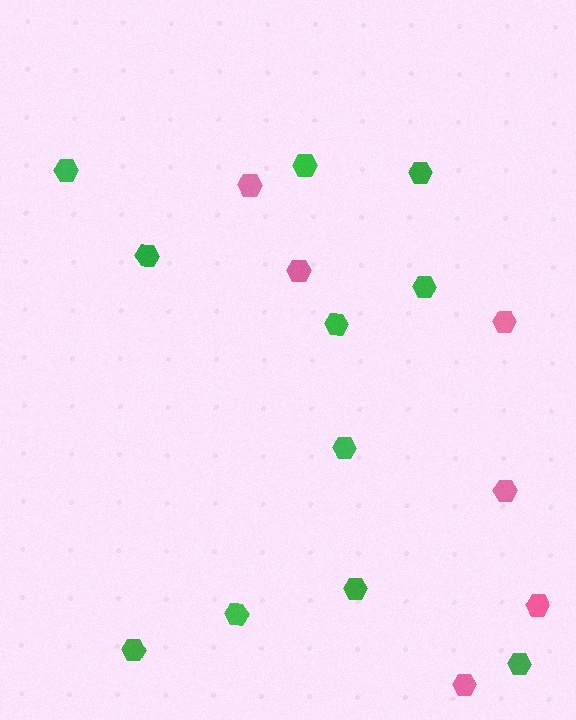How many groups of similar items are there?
There are 2 groups: one group of pink hexagons (6) and one group of green hexagons (11).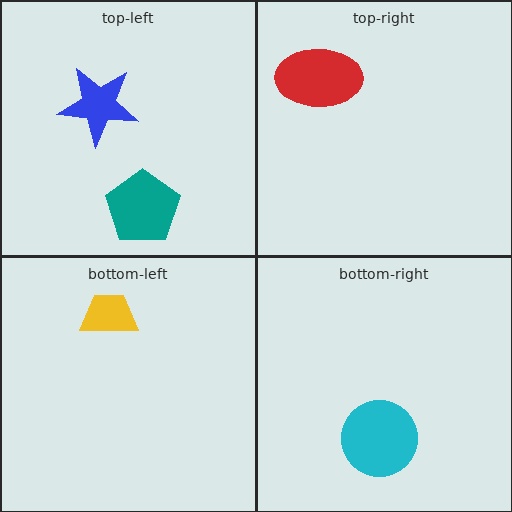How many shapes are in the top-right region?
1.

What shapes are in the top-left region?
The blue star, the teal pentagon.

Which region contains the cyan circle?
The bottom-right region.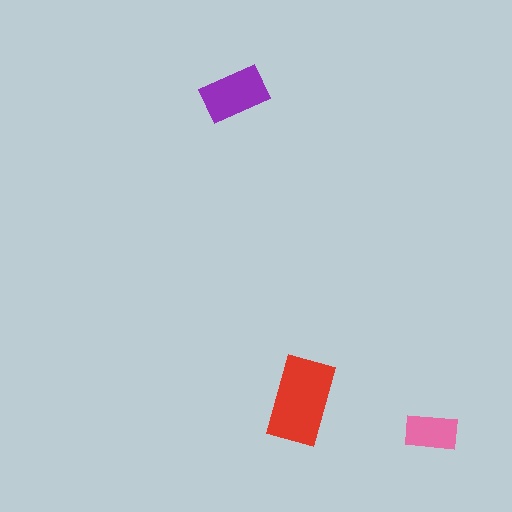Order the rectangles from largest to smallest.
the red one, the purple one, the pink one.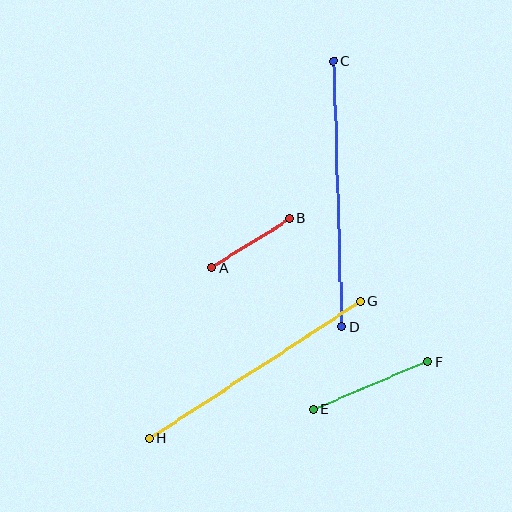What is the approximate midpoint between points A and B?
The midpoint is at approximately (251, 243) pixels.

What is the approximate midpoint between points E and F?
The midpoint is at approximately (370, 385) pixels.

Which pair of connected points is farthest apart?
Points C and D are farthest apart.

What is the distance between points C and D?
The distance is approximately 266 pixels.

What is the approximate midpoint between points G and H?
The midpoint is at approximately (255, 370) pixels.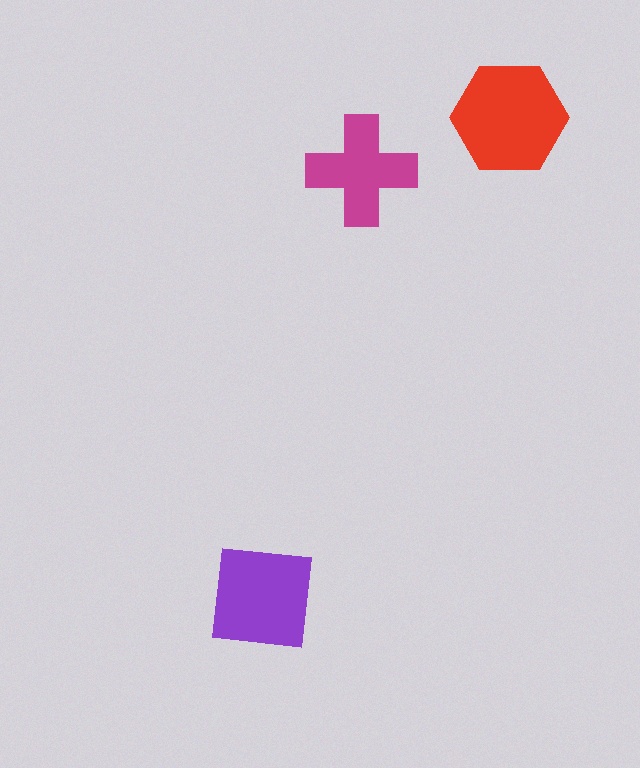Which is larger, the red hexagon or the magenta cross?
The red hexagon.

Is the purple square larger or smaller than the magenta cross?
Larger.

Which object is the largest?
The red hexagon.